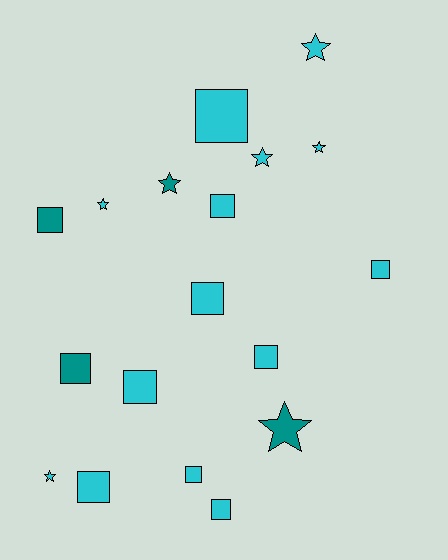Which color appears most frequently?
Cyan, with 14 objects.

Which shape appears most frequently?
Square, with 11 objects.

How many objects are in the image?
There are 18 objects.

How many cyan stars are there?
There are 5 cyan stars.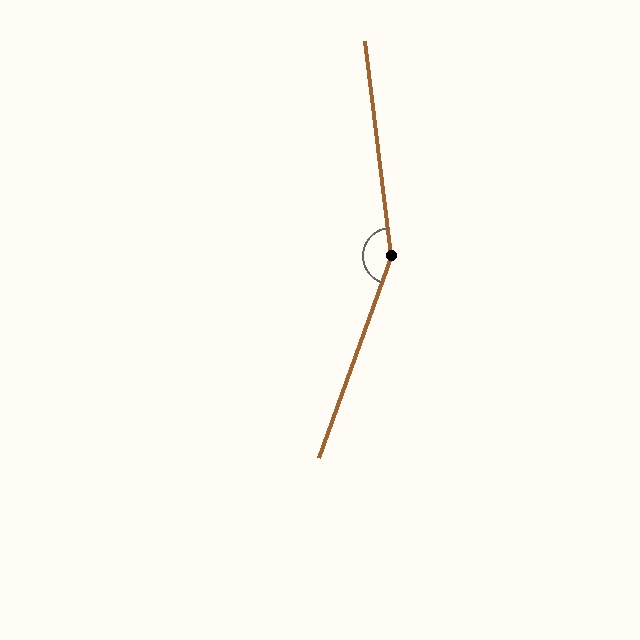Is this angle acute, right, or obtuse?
It is obtuse.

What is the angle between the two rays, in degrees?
Approximately 153 degrees.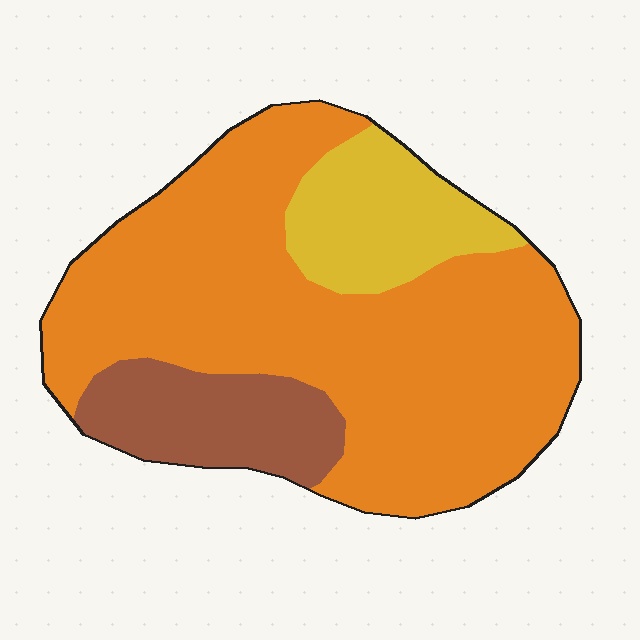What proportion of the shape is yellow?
Yellow covers about 15% of the shape.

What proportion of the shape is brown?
Brown covers around 15% of the shape.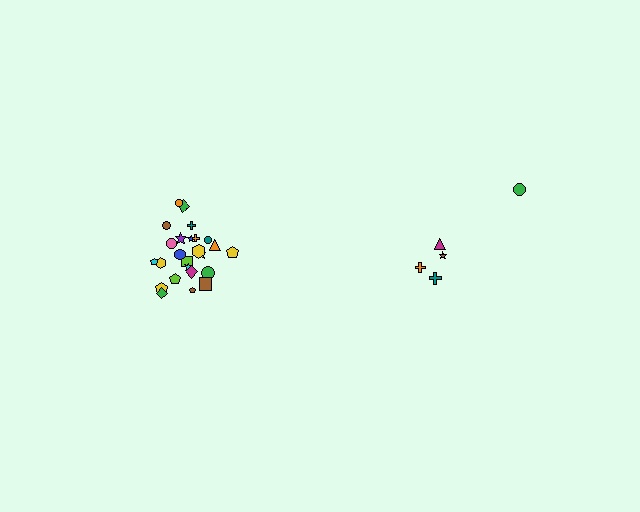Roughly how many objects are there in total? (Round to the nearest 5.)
Roughly 30 objects in total.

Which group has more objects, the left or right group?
The left group.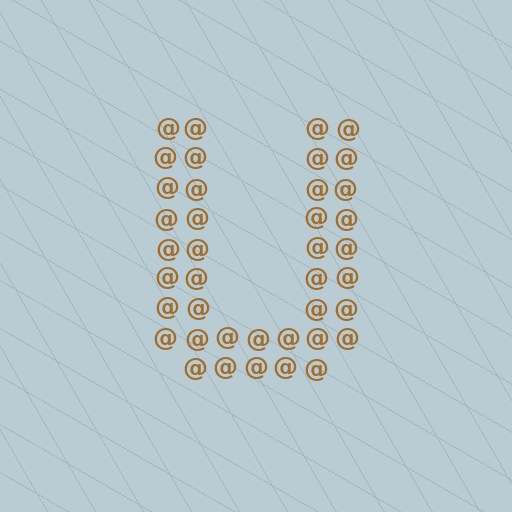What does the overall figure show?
The overall figure shows the letter U.